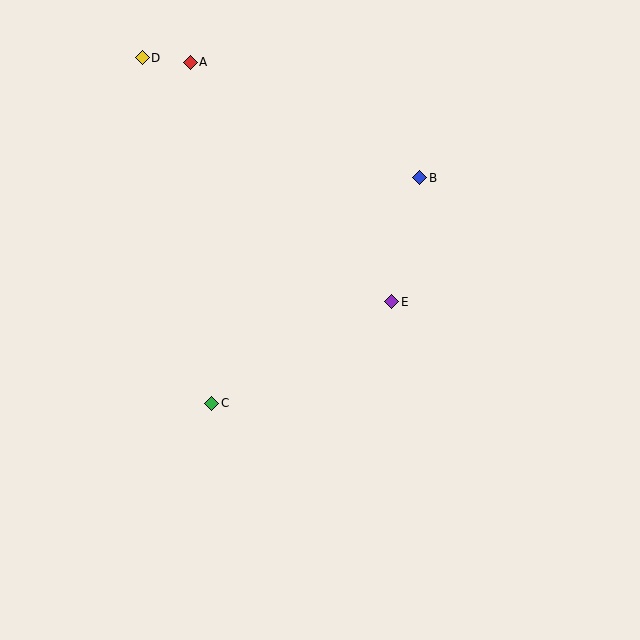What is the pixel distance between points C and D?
The distance between C and D is 352 pixels.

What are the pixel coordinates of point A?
Point A is at (190, 62).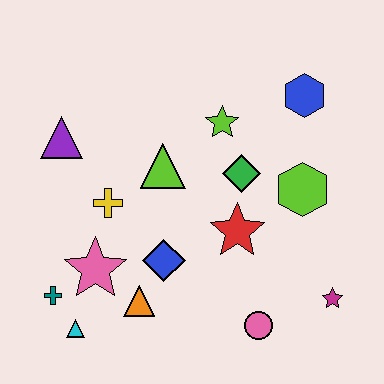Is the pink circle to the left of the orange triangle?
No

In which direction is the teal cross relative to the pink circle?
The teal cross is to the left of the pink circle.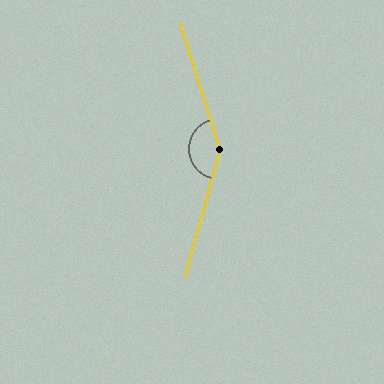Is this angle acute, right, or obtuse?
It is obtuse.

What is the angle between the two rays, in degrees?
Approximately 148 degrees.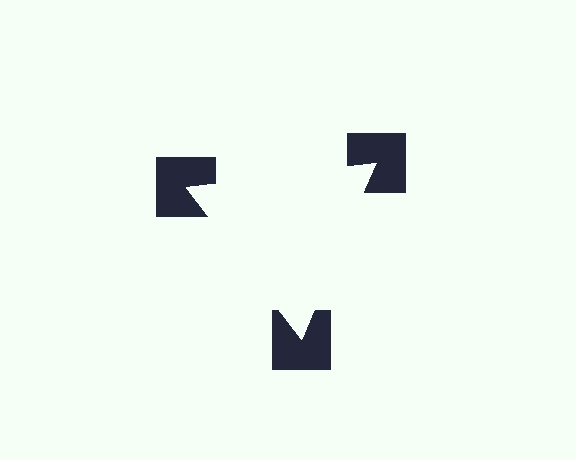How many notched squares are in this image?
There are 3 — one at each vertex of the illusory triangle.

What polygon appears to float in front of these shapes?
An illusory triangle — its edges are inferred from the aligned wedge cuts in the notched squares, not physically drawn.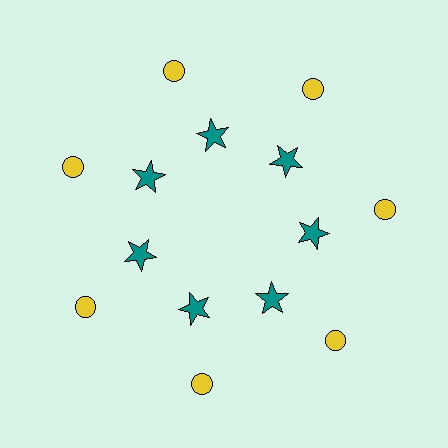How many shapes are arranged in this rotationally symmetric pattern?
There are 14 shapes, arranged in 7 groups of 2.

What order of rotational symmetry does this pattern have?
This pattern has 7-fold rotational symmetry.